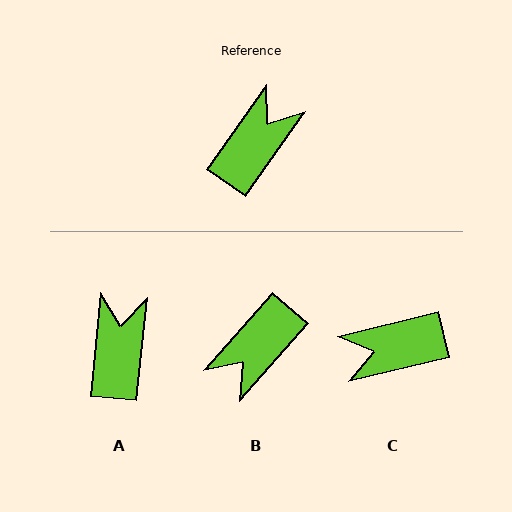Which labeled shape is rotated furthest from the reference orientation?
B, about 174 degrees away.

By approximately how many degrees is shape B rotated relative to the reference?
Approximately 174 degrees counter-clockwise.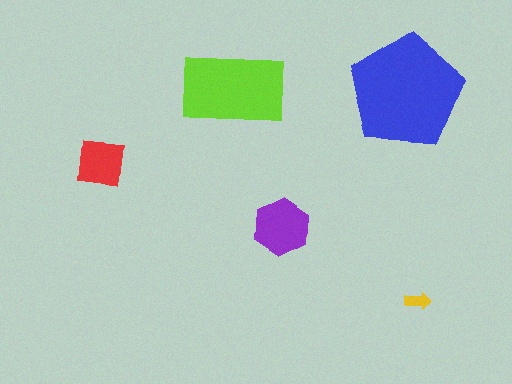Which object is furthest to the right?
The yellow arrow is rightmost.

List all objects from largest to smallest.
The blue pentagon, the lime rectangle, the purple hexagon, the red square, the yellow arrow.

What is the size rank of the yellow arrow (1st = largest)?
5th.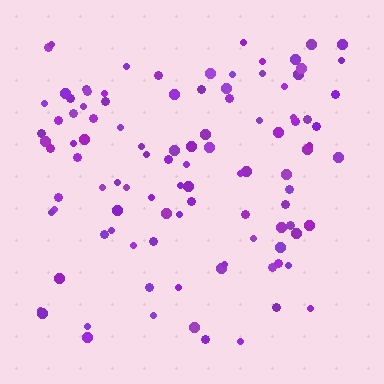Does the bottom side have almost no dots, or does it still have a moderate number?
Still a moderate number, just noticeably fewer than the top.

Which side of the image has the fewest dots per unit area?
The bottom.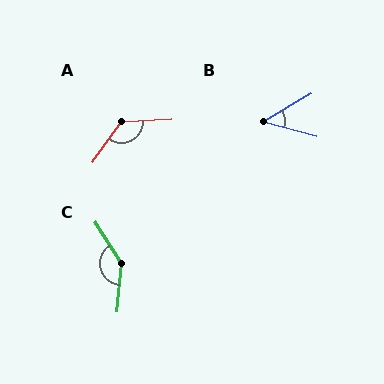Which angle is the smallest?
B, at approximately 45 degrees.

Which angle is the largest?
C, at approximately 143 degrees.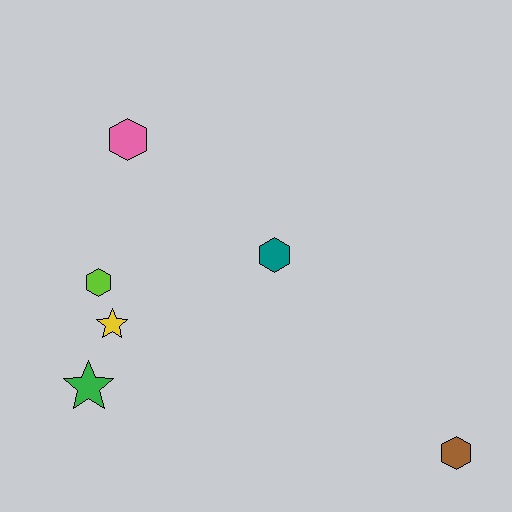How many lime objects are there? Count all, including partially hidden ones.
There is 1 lime object.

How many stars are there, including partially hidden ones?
There are 2 stars.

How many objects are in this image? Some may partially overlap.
There are 6 objects.